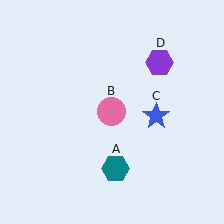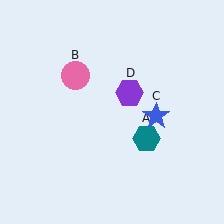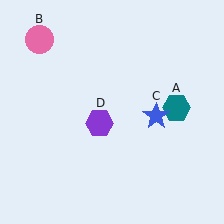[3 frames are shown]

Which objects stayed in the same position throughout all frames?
Blue star (object C) remained stationary.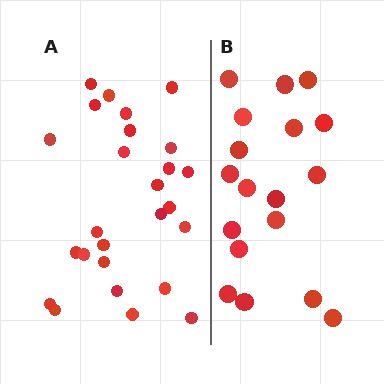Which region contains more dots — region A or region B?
Region A (the left region) has more dots.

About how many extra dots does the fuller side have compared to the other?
Region A has roughly 8 or so more dots than region B.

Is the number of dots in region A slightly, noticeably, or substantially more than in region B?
Region A has noticeably more, but not dramatically so. The ratio is roughly 1.4 to 1.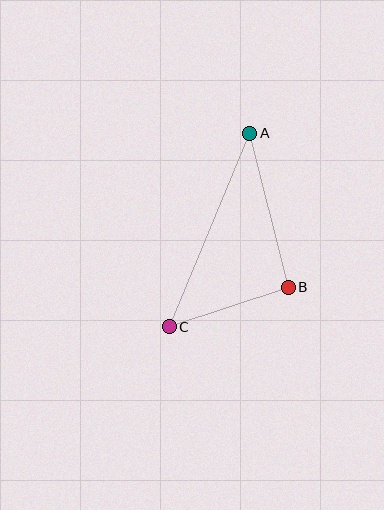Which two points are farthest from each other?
Points A and C are farthest from each other.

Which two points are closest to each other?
Points B and C are closest to each other.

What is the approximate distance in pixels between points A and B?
The distance between A and B is approximately 158 pixels.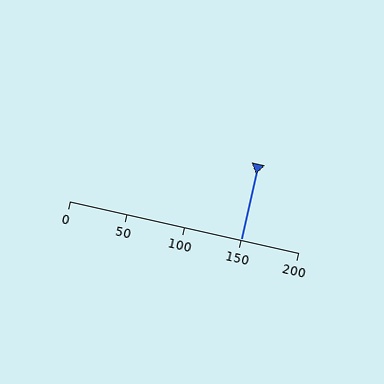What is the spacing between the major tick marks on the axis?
The major ticks are spaced 50 apart.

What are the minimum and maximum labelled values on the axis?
The axis runs from 0 to 200.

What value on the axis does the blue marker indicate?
The marker indicates approximately 150.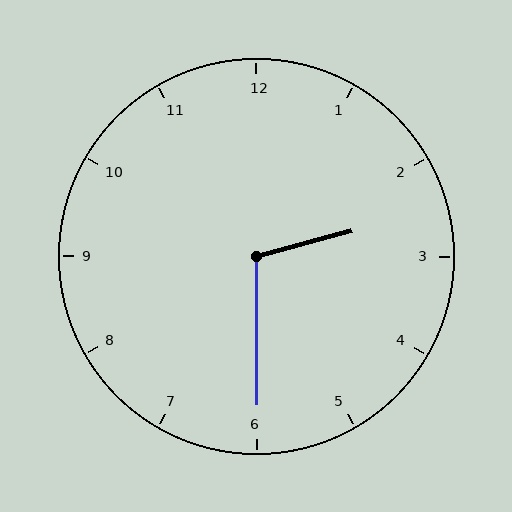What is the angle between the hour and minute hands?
Approximately 105 degrees.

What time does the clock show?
2:30.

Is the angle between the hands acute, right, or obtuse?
It is obtuse.